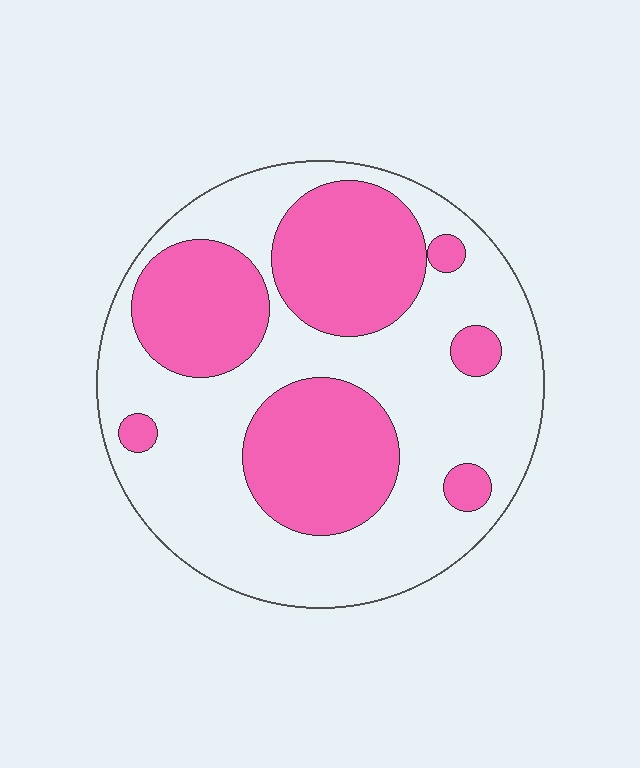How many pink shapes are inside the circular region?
7.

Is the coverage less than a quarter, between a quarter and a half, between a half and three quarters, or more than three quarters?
Between a quarter and a half.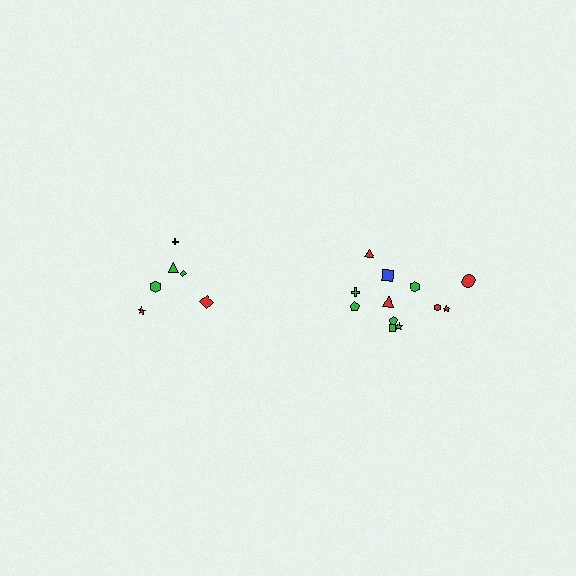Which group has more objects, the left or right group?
The right group.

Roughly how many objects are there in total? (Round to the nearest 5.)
Roughly 20 objects in total.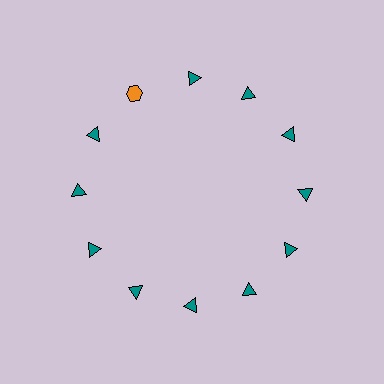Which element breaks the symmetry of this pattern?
The orange hexagon at roughly the 11 o'clock position breaks the symmetry. All other shapes are teal triangles.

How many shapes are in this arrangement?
There are 12 shapes arranged in a ring pattern.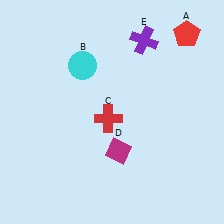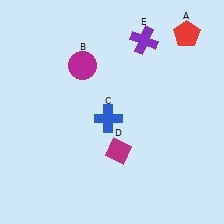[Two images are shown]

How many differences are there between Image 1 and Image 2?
There are 2 differences between the two images.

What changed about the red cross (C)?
In Image 1, C is red. In Image 2, it changed to blue.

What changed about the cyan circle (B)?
In Image 1, B is cyan. In Image 2, it changed to magenta.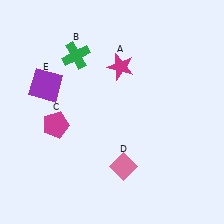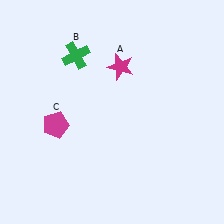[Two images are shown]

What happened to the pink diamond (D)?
The pink diamond (D) was removed in Image 2. It was in the bottom-right area of Image 1.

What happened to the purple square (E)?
The purple square (E) was removed in Image 2. It was in the top-left area of Image 1.